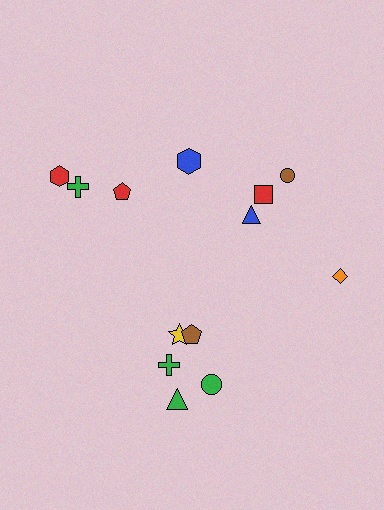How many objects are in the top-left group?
There are 3 objects.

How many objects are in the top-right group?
There are 5 objects.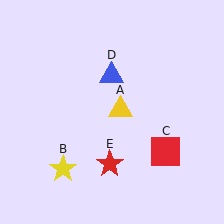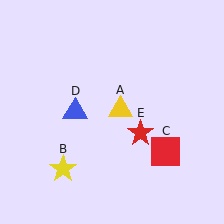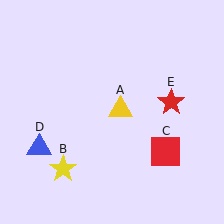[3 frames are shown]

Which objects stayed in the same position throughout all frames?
Yellow triangle (object A) and yellow star (object B) and red square (object C) remained stationary.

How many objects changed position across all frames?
2 objects changed position: blue triangle (object D), red star (object E).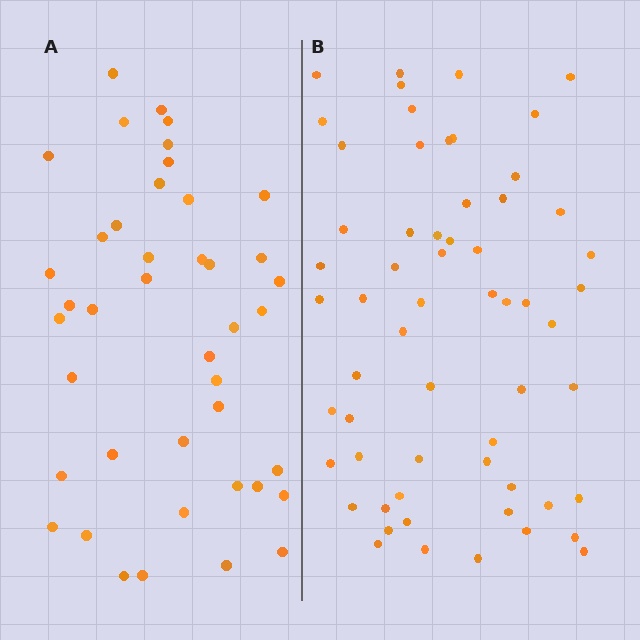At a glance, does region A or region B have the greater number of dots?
Region B (the right region) has more dots.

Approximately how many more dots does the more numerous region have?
Region B has approximately 20 more dots than region A.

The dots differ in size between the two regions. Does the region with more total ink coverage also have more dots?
No. Region A has more total ink coverage because its dots are larger, but region B actually contains more individual dots. Total area can be misleading — the number of items is what matters here.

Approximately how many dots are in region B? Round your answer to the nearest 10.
About 60 dots.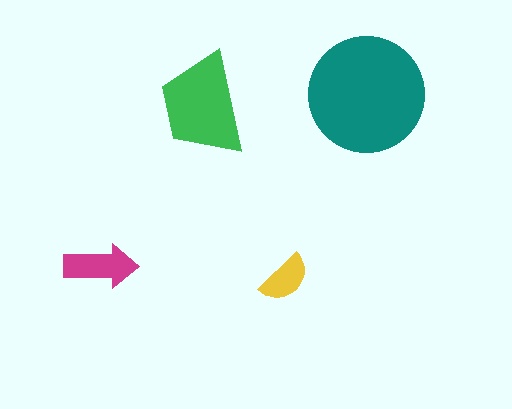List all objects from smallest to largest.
The yellow semicircle, the magenta arrow, the green trapezoid, the teal circle.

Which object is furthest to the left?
The magenta arrow is leftmost.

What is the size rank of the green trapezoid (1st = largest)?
2nd.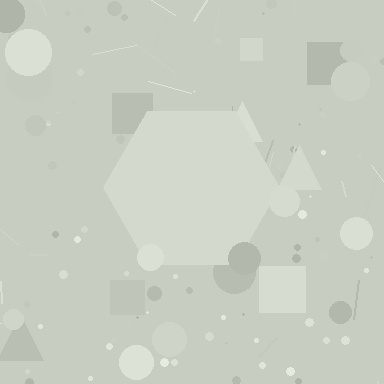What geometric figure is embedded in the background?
A hexagon is embedded in the background.